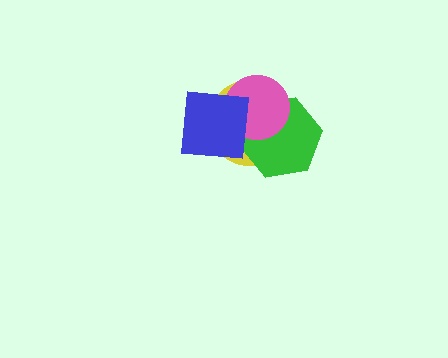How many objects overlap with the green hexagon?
2 objects overlap with the green hexagon.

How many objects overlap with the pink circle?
3 objects overlap with the pink circle.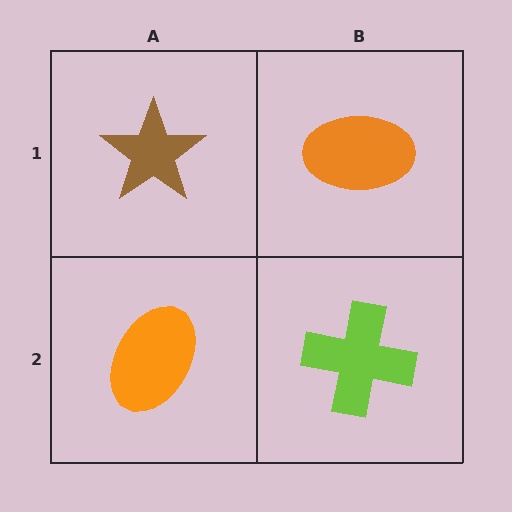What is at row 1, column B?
An orange ellipse.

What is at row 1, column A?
A brown star.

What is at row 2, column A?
An orange ellipse.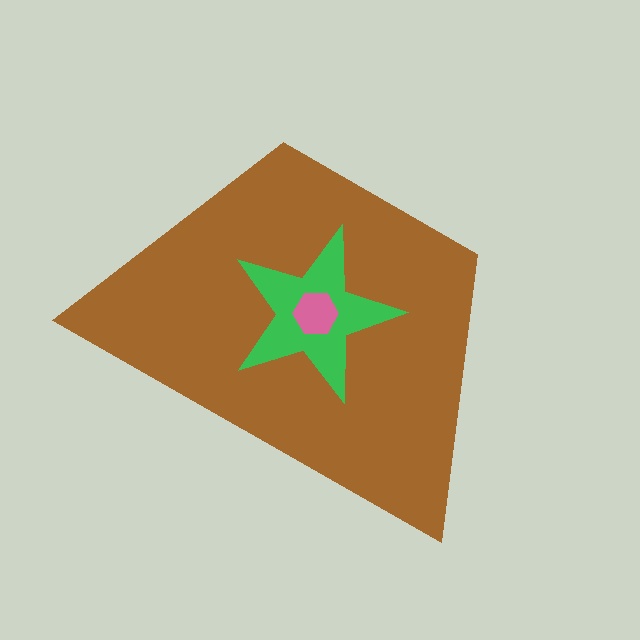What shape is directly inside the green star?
The pink hexagon.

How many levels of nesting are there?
3.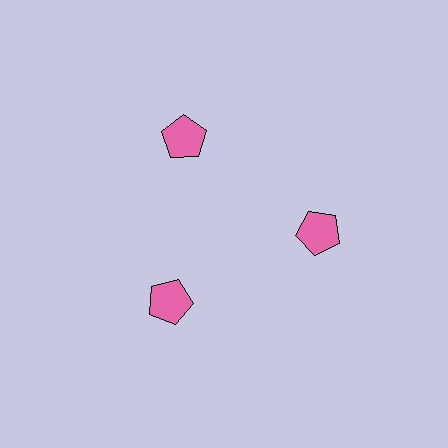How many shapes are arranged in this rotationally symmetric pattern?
There are 3 shapes, arranged in 3 groups of 1.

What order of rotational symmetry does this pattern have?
This pattern has 3-fold rotational symmetry.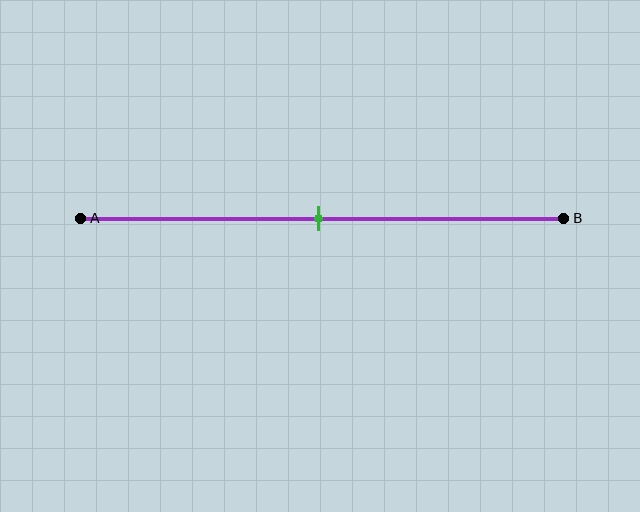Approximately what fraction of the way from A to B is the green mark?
The green mark is approximately 50% of the way from A to B.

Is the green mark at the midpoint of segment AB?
Yes, the mark is approximately at the midpoint.